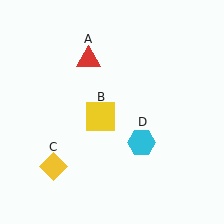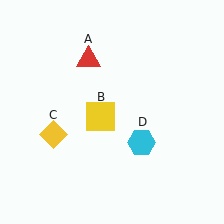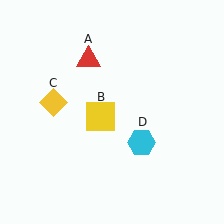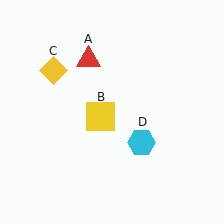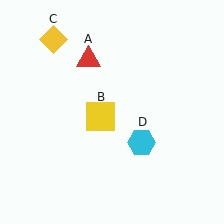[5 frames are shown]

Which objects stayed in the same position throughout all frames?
Red triangle (object A) and yellow square (object B) and cyan hexagon (object D) remained stationary.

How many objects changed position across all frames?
1 object changed position: yellow diamond (object C).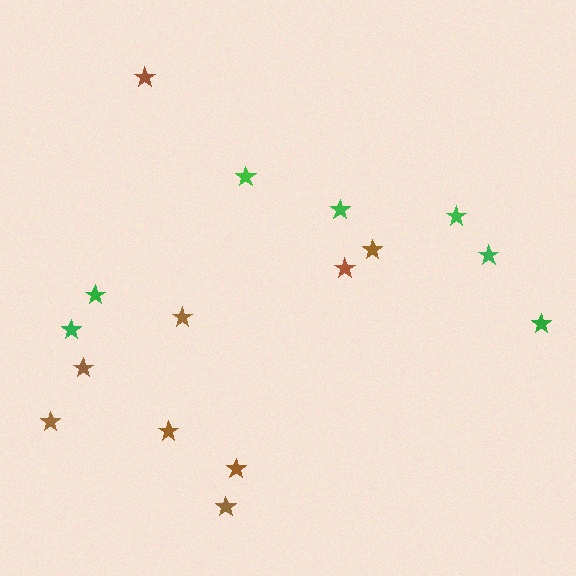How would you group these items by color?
There are 2 groups: one group of green stars (7) and one group of brown stars (9).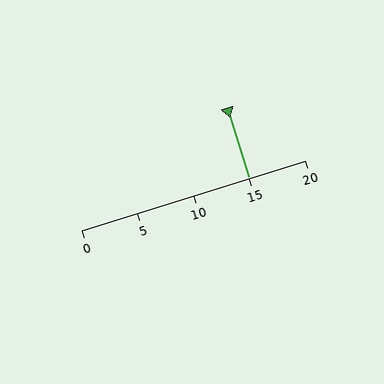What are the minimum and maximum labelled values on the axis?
The axis runs from 0 to 20.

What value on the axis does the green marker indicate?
The marker indicates approximately 15.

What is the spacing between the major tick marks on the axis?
The major ticks are spaced 5 apart.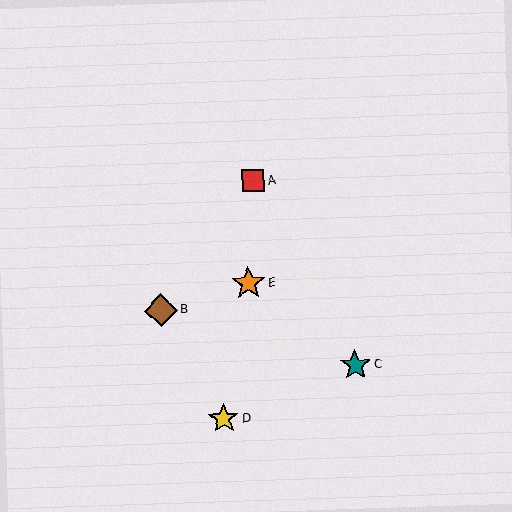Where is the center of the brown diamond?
The center of the brown diamond is at (161, 310).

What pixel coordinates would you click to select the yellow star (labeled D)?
Click at (224, 419) to select the yellow star D.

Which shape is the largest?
The orange star (labeled E) is the largest.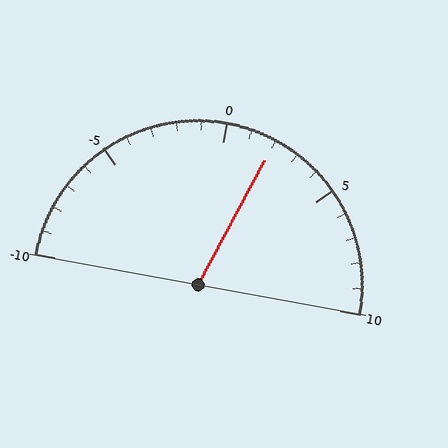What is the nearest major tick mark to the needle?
The nearest major tick mark is 0.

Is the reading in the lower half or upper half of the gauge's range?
The reading is in the upper half of the range (-10 to 10).